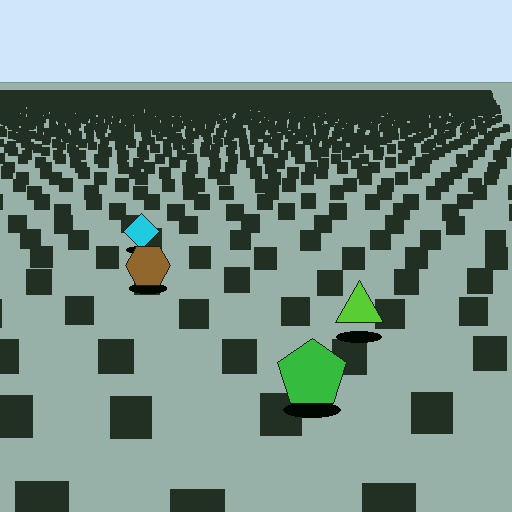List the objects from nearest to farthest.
From nearest to farthest: the green pentagon, the lime triangle, the brown hexagon, the cyan diamond.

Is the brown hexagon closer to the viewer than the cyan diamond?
Yes. The brown hexagon is closer — you can tell from the texture gradient: the ground texture is coarser near it.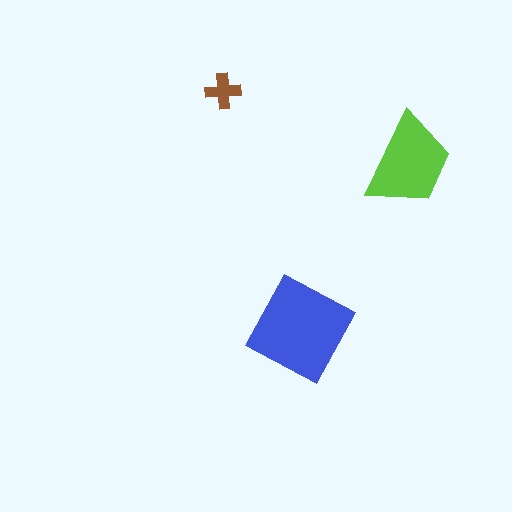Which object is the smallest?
The brown cross.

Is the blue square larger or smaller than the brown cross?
Larger.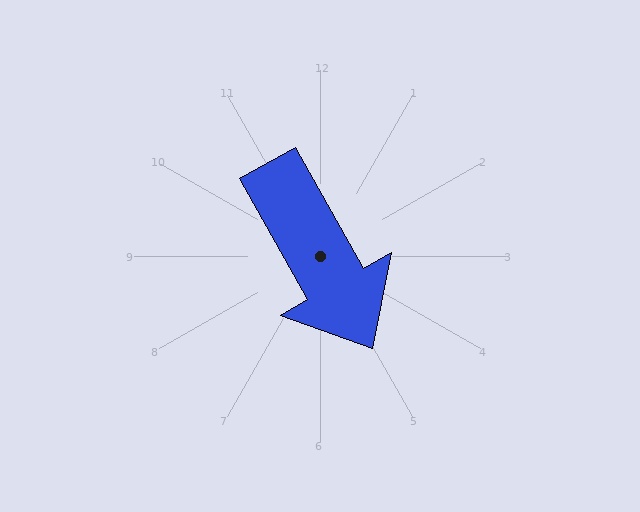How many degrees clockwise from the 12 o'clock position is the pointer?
Approximately 151 degrees.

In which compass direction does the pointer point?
Southeast.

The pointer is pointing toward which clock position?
Roughly 5 o'clock.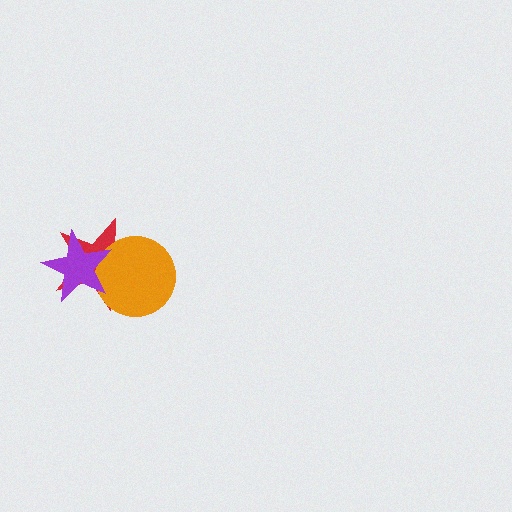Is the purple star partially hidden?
No, no other shape covers it.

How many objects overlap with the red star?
2 objects overlap with the red star.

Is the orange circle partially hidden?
Yes, it is partially covered by another shape.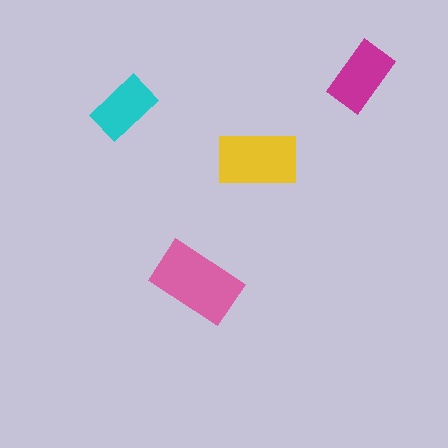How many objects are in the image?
There are 4 objects in the image.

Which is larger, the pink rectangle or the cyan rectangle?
The pink one.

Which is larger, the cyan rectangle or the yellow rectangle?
The yellow one.